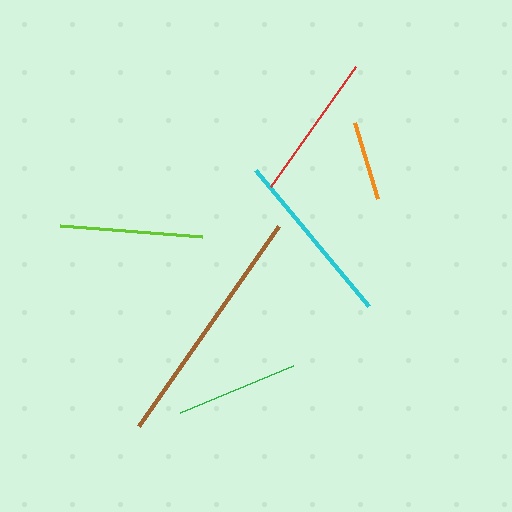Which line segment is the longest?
The brown line is the longest at approximately 244 pixels.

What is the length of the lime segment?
The lime segment is approximately 142 pixels long.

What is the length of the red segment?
The red segment is approximately 147 pixels long.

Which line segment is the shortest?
The orange line is the shortest at approximately 80 pixels.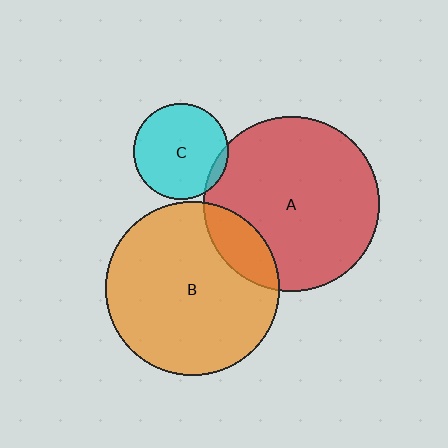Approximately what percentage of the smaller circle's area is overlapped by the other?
Approximately 15%.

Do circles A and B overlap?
Yes.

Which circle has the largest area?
Circle A (red).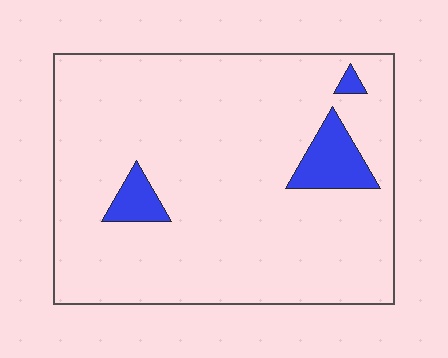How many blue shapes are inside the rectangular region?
3.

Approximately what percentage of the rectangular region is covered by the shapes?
Approximately 10%.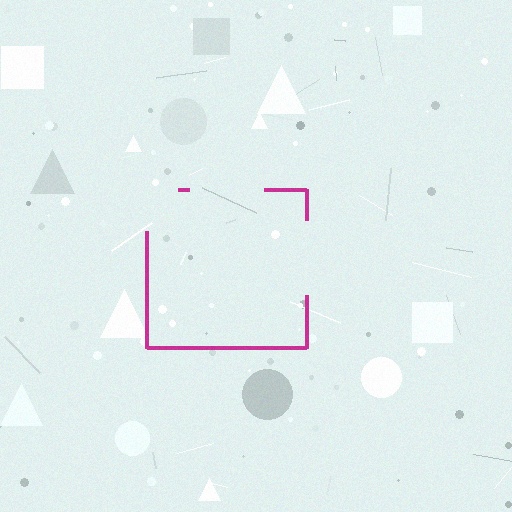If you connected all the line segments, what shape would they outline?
They would outline a square.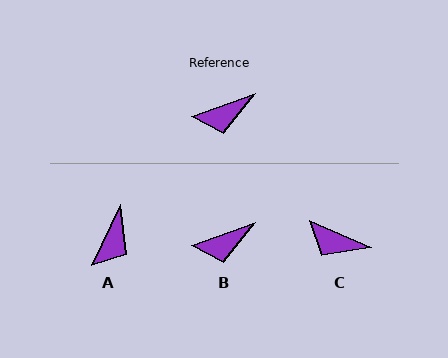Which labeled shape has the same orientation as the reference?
B.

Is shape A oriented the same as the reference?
No, it is off by about 45 degrees.